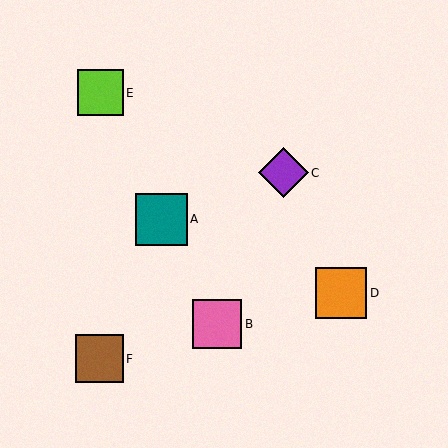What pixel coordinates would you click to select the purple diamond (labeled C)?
Click at (283, 173) to select the purple diamond C.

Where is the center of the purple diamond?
The center of the purple diamond is at (283, 173).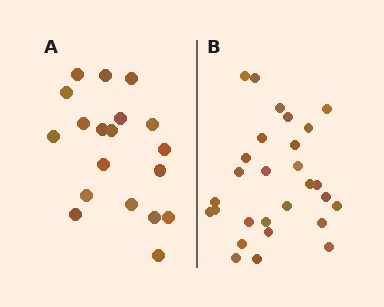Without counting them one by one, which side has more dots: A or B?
Region B (the right region) has more dots.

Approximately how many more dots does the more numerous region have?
Region B has roughly 8 or so more dots than region A.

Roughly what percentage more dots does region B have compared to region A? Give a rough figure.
About 45% more.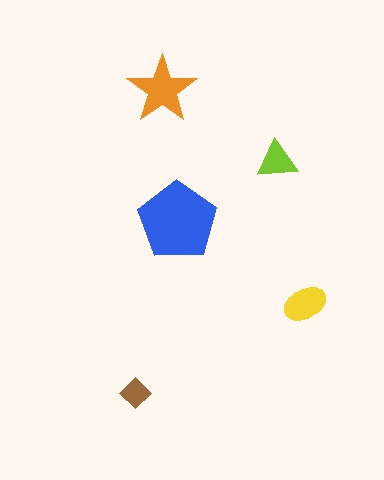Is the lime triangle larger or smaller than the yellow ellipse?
Smaller.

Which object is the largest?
The blue pentagon.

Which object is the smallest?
The brown diamond.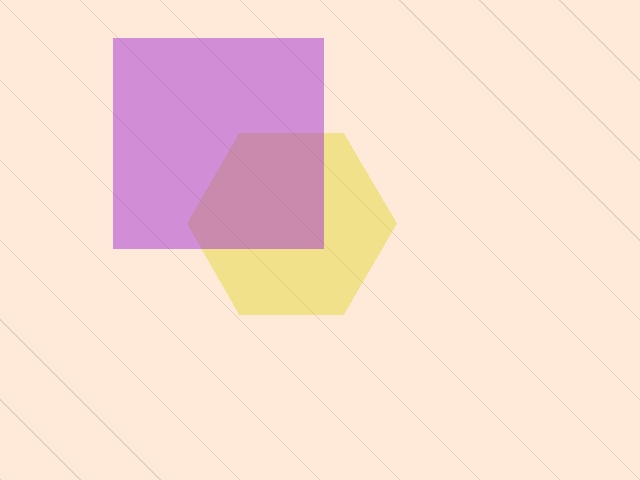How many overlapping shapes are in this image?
There are 2 overlapping shapes in the image.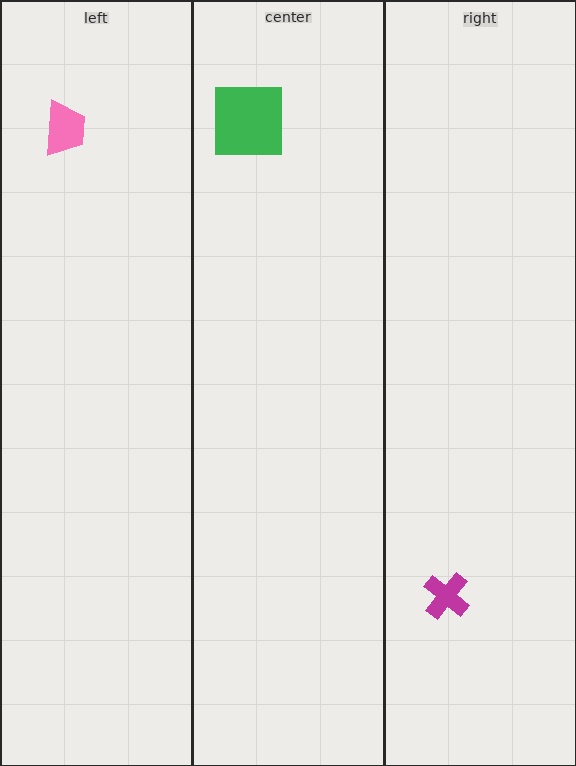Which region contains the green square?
The center region.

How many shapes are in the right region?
1.